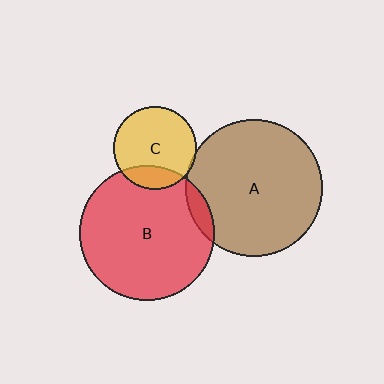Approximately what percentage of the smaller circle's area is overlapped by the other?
Approximately 5%.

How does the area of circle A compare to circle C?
Approximately 2.7 times.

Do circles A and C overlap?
Yes.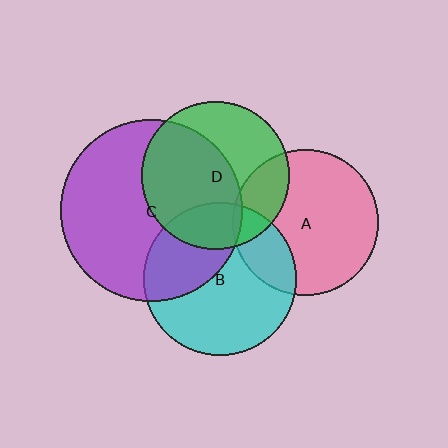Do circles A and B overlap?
Yes.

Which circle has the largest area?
Circle C (purple).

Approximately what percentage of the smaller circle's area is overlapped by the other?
Approximately 20%.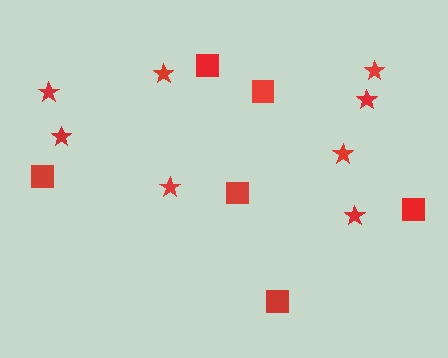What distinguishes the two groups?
There are 2 groups: one group of stars (8) and one group of squares (6).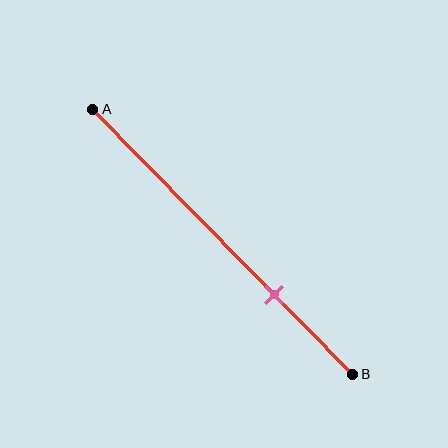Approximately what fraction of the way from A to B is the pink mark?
The pink mark is approximately 70% of the way from A to B.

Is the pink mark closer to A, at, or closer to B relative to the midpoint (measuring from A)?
The pink mark is closer to point B than the midpoint of segment AB.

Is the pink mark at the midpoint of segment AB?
No, the mark is at about 70% from A, not at the 50% midpoint.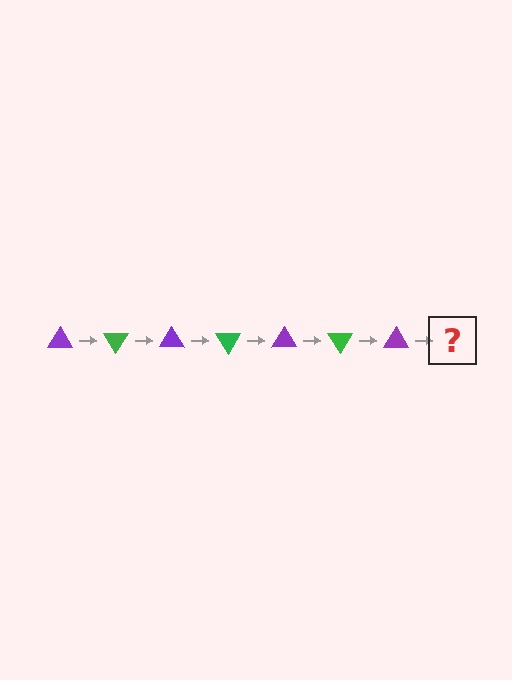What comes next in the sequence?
The next element should be a green triangle, rotated 420 degrees from the start.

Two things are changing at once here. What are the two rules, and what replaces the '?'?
The two rules are that it rotates 60 degrees each step and the color cycles through purple and green. The '?' should be a green triangle, rotated 420 degrees from the start.